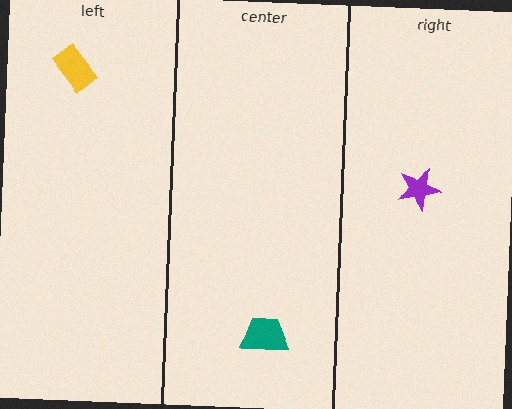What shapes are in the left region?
The yellow rectangle.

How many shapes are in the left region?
1.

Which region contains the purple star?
The right region.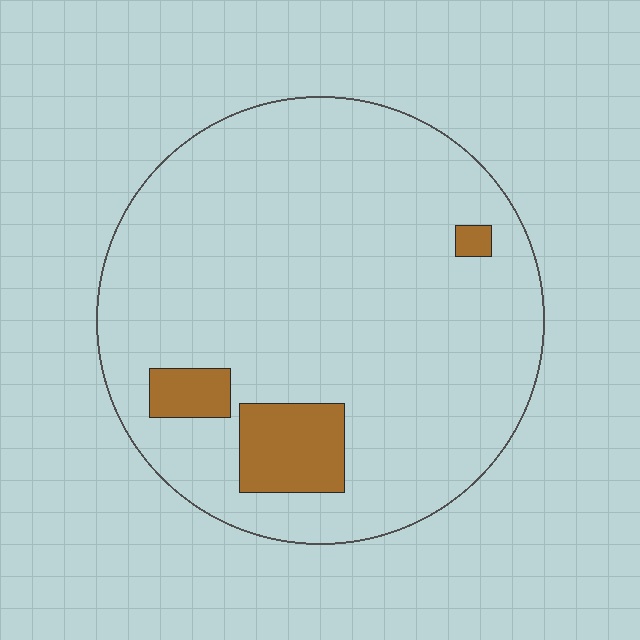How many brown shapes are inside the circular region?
3.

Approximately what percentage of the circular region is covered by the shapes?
Approximately 10%.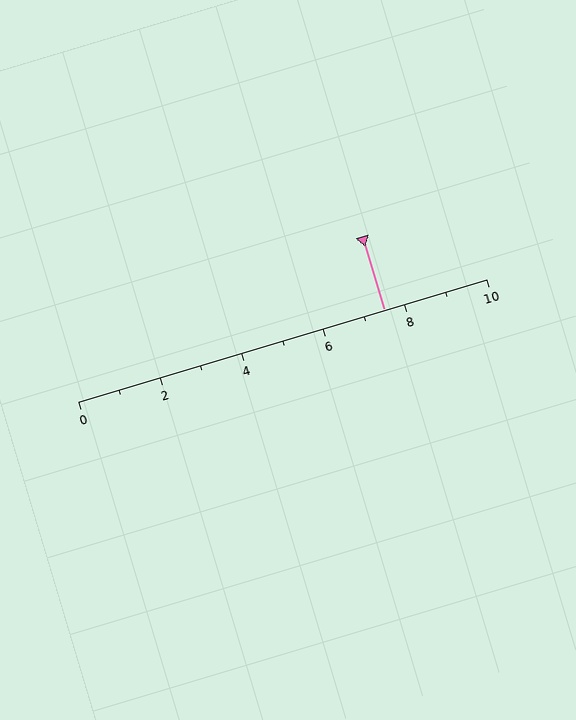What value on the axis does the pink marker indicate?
The marker indicates approximately 7.5.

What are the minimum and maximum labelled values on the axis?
The axis runs from 0 to 10.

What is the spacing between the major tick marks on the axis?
The major ticks are spaced 2 apart.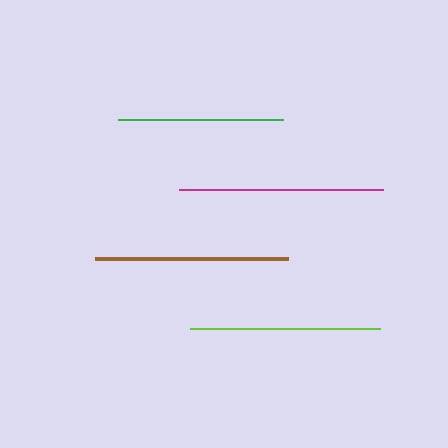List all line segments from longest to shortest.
From longest to shortest: magenta, brown, lime, green.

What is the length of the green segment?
The green segment is approximately 165 pixels long.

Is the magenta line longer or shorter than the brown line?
The magenta line is longer than the brown line.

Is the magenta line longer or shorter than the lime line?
The magenta line is longer than the lime line.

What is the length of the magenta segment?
The magenta segment is approximately 204 pixels long.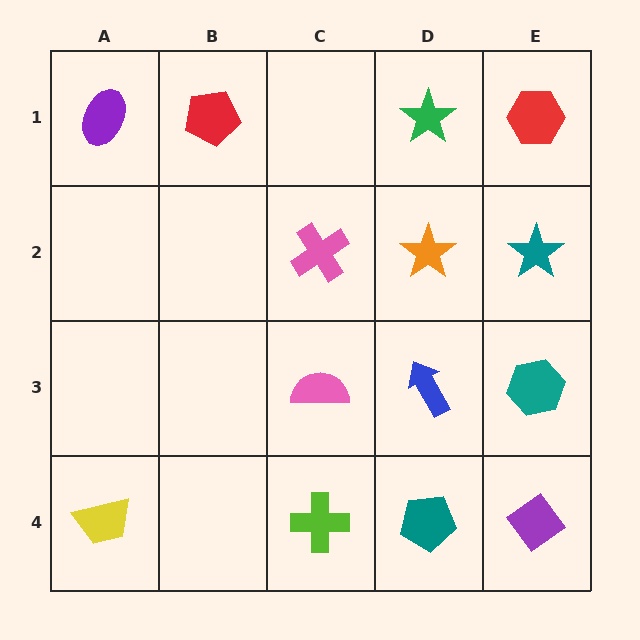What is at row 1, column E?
A red hexagon.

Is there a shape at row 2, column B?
No, that cell is empty.